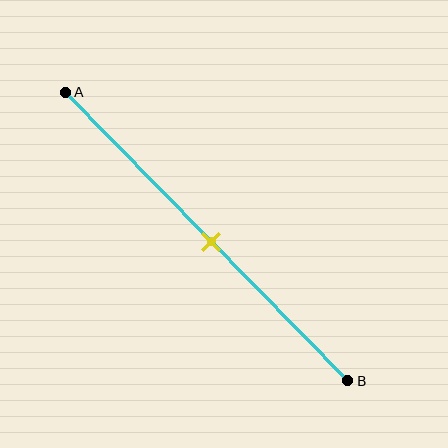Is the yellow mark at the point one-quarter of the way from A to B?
No, the mark is at about 50% from A, not at the 25% one-quarter point.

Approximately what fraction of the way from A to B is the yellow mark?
The yellow mark is approximately 50% of the way from A to B.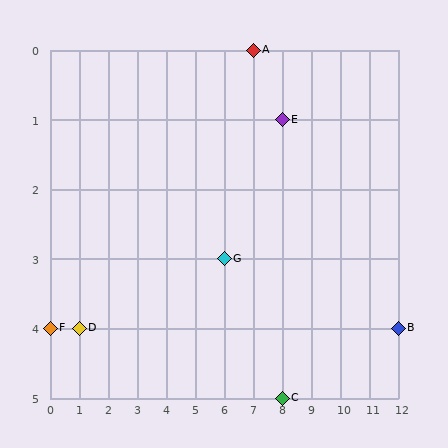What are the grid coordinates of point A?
Point A is at grid coordinates (7, 0).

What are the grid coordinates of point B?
Point B is at grid coordinates (12, 4).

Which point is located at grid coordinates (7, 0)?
Point A is at (7, 0).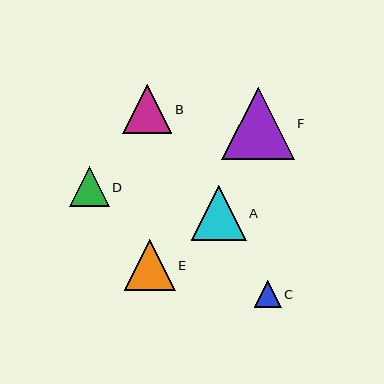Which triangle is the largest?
Triangle F is the largest with a size of approximately 72 pixels.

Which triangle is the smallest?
Triangle C is the smallest with a size of approximately 27 pixels.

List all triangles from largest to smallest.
From largest to smallest: F, A, E, B, D, C.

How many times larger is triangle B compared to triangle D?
Triangle B is approximately 1.3 times the size of triangle D.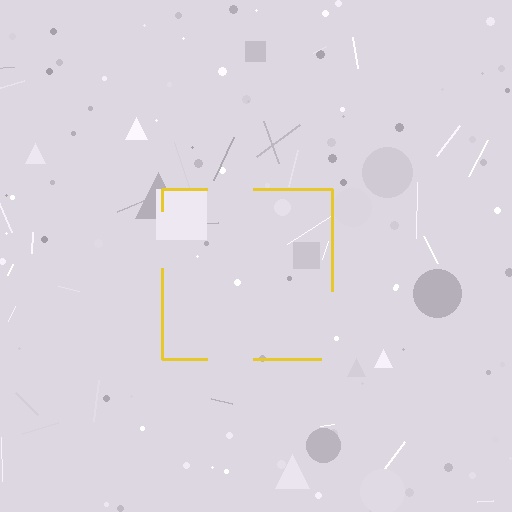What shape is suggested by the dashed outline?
The dashed outline suggests a square.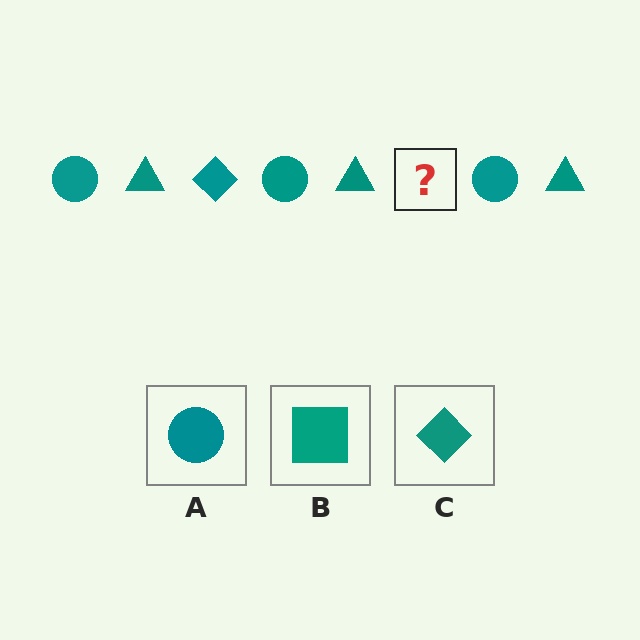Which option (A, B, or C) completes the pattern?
C.